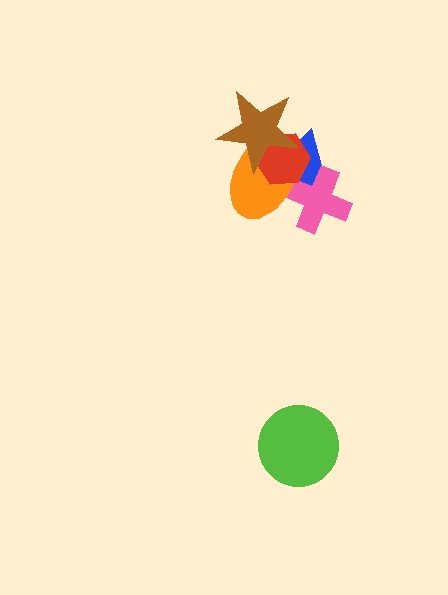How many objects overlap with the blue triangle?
4 objects overlap with the blue triangle.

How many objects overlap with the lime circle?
0 objects overlap with the lime circle.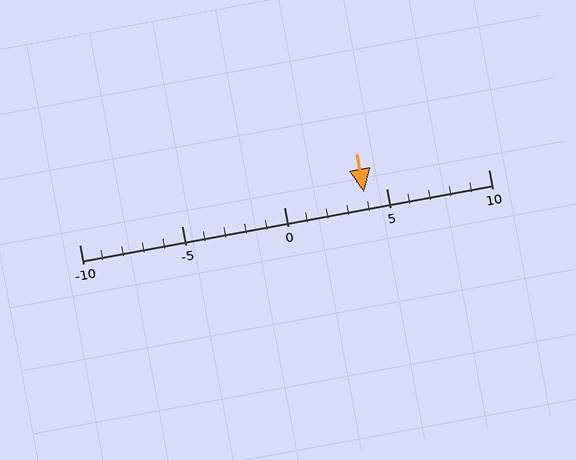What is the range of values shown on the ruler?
The ruler shows values from -10 to 10.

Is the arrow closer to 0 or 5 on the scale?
The arrow is closer to 5.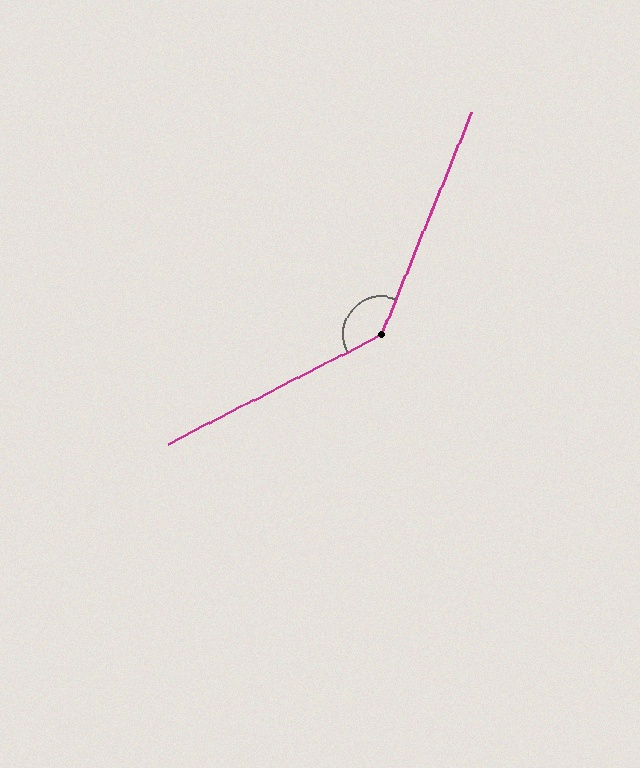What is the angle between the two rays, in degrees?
Approximately 139 degrees.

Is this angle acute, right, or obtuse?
It is obtuse.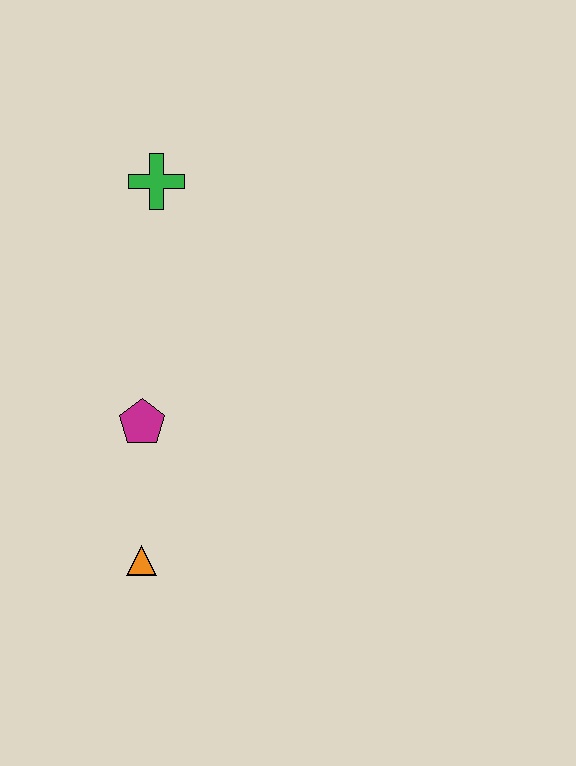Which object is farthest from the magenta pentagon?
The green cross is farthest from the magenta pentagon.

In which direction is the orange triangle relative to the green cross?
The orange triangle is below the green cross.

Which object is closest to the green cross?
The magenta pentagon is closest to the green cross.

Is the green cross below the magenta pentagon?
No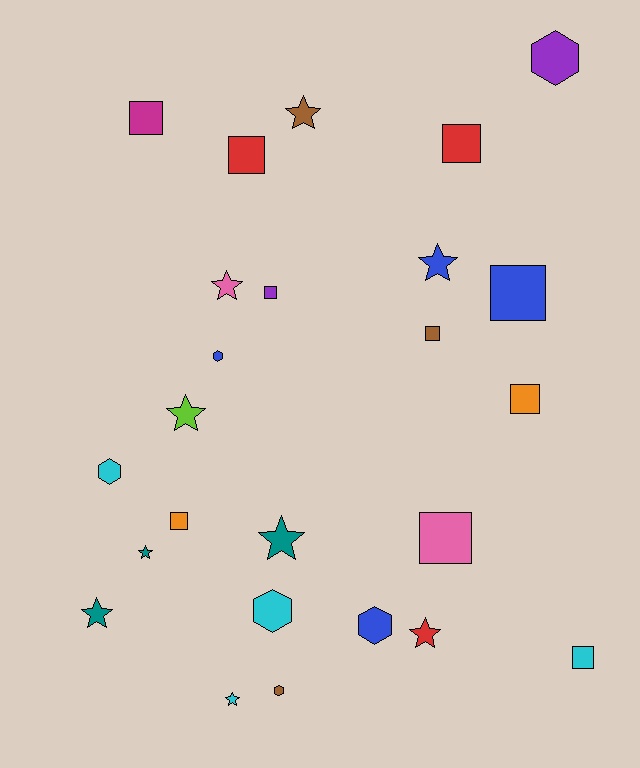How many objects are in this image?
There are 25 objects.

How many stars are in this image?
There are 9 stars.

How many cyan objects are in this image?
There are 4 cyan objects.